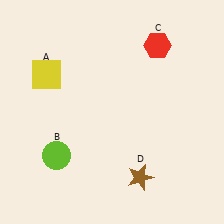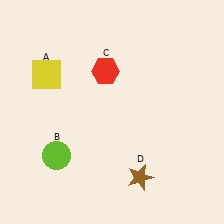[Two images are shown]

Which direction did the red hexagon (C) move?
The red hexagon (C) moved left.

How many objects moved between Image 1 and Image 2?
1 object moved between the two images.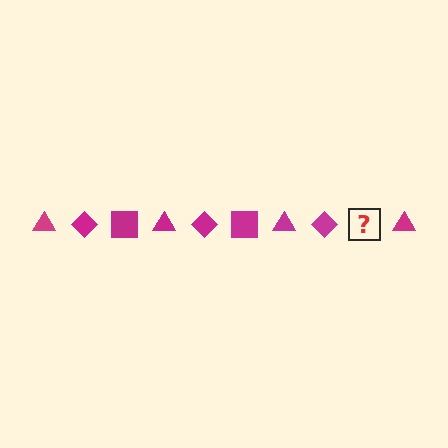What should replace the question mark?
The question mark should be replaced with a magenta square.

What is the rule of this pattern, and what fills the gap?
The rule is that the pattern cycles through triangle, diamond, square shapes in magenta. The gap should be filled with a magenta square.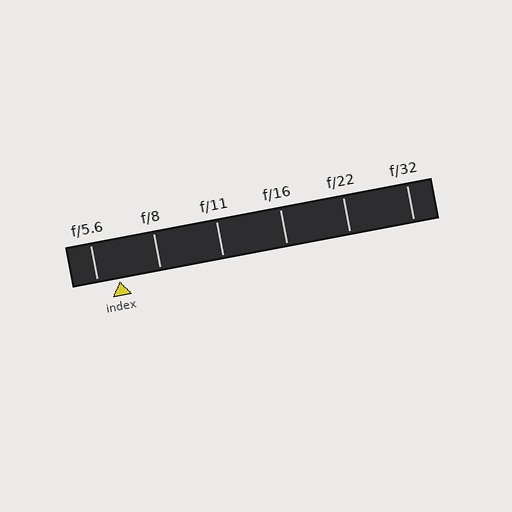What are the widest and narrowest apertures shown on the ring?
The widest aperture shown is f/5.6 and the narrowest is f/32.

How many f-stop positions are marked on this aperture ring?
There are 6 f-stop positions marked.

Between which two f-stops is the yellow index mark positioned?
The index mark is between f/5.6 and f/8.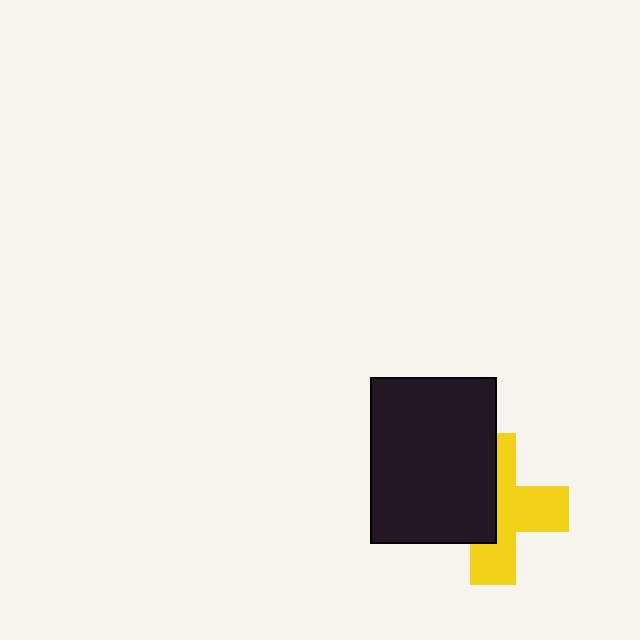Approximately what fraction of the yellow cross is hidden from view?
Roughly 46% of the yellow cross is hidden behind the black rectangle.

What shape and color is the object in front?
The object in front is a black rectangle.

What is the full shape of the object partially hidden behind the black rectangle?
The partially hidden object is a yellow cross.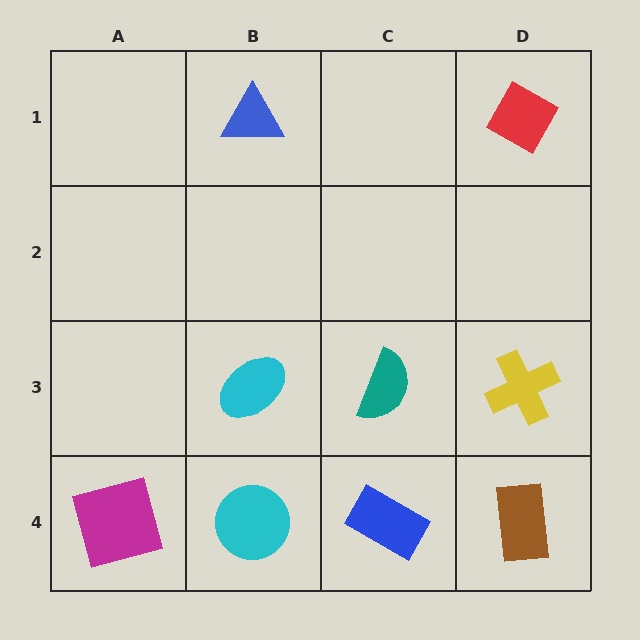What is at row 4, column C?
A blue rectangle.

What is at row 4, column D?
A brown rectangle.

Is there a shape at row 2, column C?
No, that cell is empty.